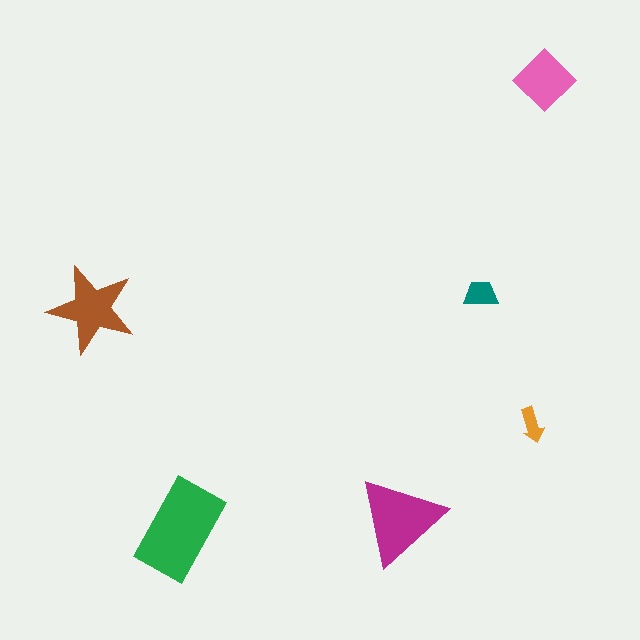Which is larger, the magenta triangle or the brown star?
The magenta triangle.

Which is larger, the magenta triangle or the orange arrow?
The magenta triangle.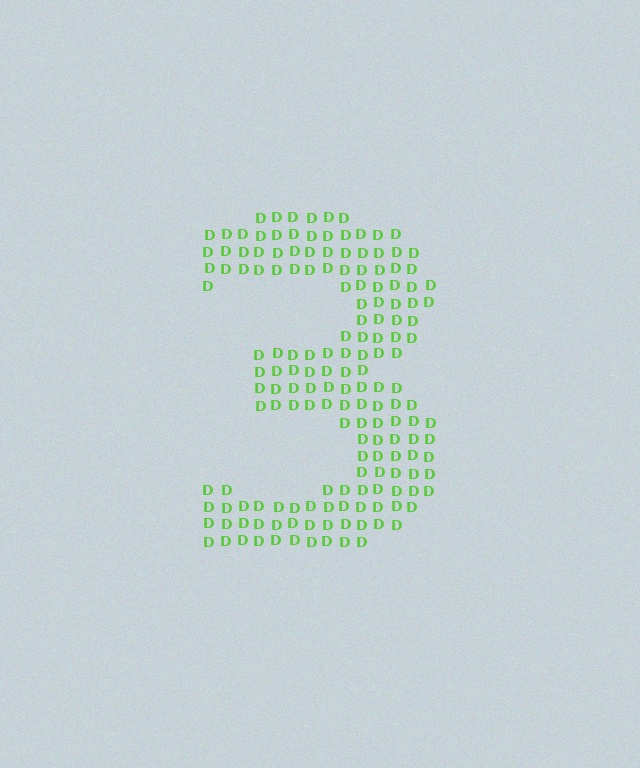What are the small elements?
The small elements are letter D's.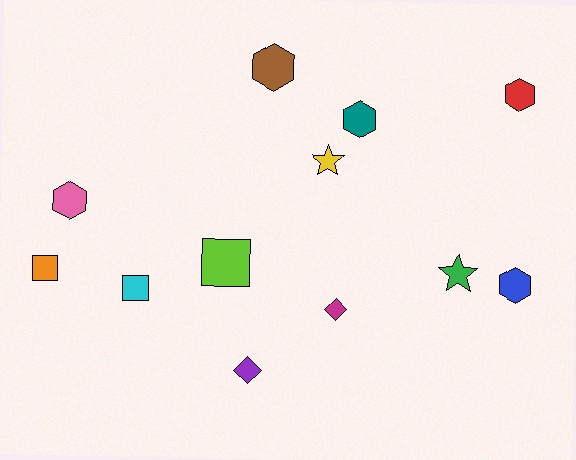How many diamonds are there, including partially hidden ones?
There are 2 diamonds.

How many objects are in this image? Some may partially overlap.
There are 12 objects.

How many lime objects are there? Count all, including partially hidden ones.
There is 1 lime object.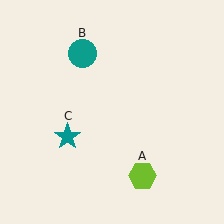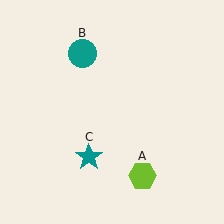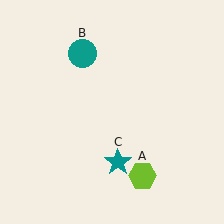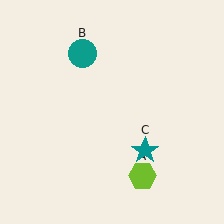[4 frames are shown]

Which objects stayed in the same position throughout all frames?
Lime hexagon (object A) and teal circle (object B) remained stationary.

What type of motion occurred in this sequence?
The teal star (object C) rotated counterclockwise around the center of the scene.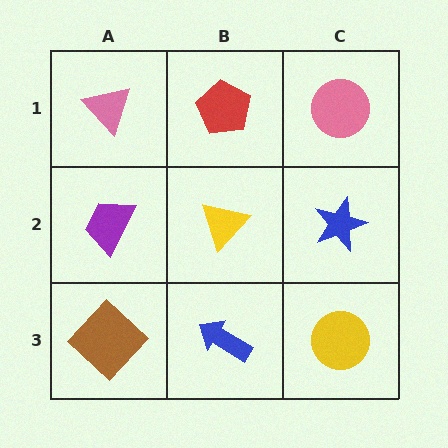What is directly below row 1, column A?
A purple trapezoid.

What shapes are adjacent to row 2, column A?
A pink triangle (row 1, column A), a brown diamond (row 3, column A), a yellow triangle (row 2, column B).